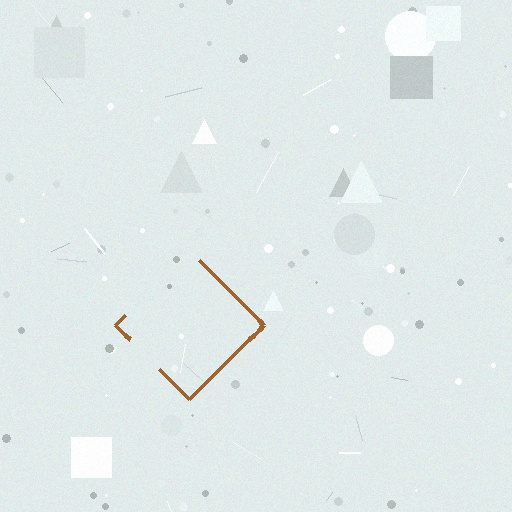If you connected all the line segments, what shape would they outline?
They would outline a diamond.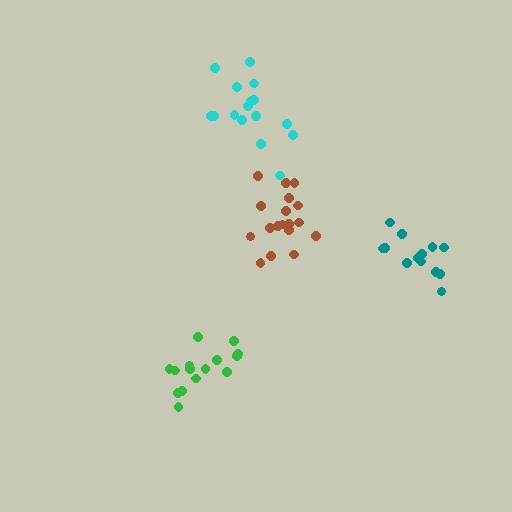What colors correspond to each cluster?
The clusters are colored: teal, brown, green, cyan.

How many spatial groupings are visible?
There are 4 spatial groupings.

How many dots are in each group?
Group 1: 13 dots, Group 2: 18 dots, Group 3: 15 dots, Group 4: 16 dots (62 total).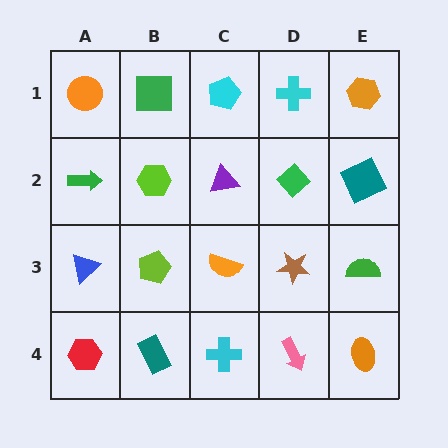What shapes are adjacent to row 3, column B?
A lime hexagon (row 2, column B), a teal rectangle (row 4, column B), a blue triangle (row 3, column A), an orange semicircle (row 3, column C).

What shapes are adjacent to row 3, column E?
A teal square (row 2, column E), an orange ellipse (row 4, column E), a brown star (row 3, column D).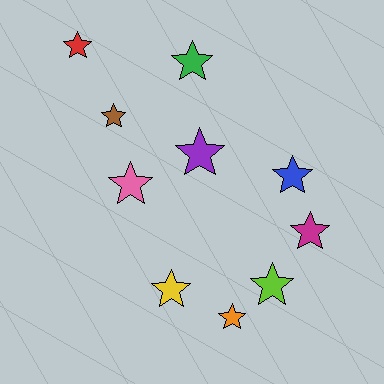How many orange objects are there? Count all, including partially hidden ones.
There is 1 orange object.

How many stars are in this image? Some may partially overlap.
There are 10 stars.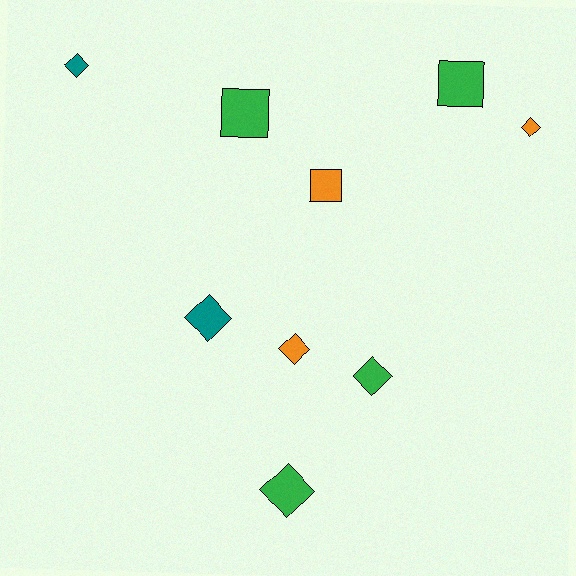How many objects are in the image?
There are 9 objects.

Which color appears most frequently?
Green, with 4 objects.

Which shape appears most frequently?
Diamond, with 6 objects.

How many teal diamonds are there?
There are 2 teal diamonds.